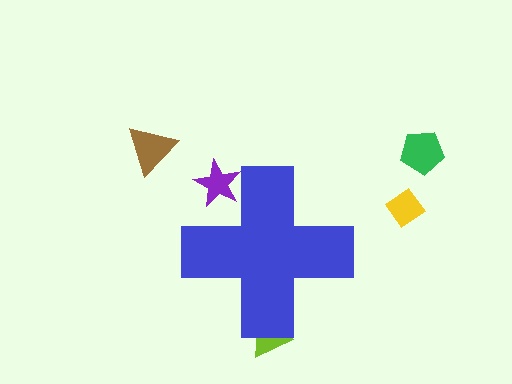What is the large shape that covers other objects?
A blue cross.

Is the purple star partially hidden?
Yes, the purple star is partially hidden behind the blue cross.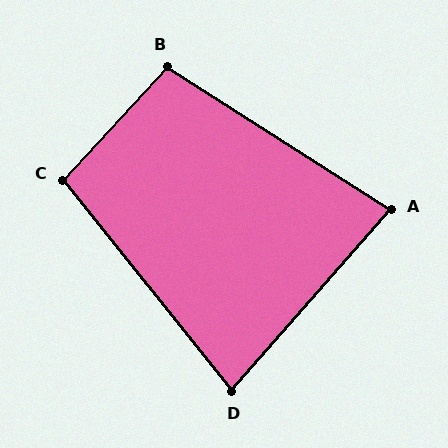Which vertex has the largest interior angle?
B, at approximately 100 degrees.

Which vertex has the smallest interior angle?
D, at approximately 80 degrees.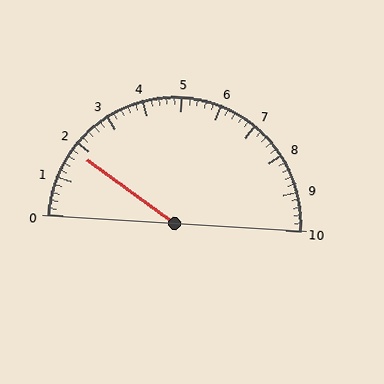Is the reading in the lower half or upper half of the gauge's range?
The reading is in the lower half of the range (0 to 10).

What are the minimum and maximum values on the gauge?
The gauge ranges from 0 to 10.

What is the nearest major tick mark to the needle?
The nearest major tick mark is 2.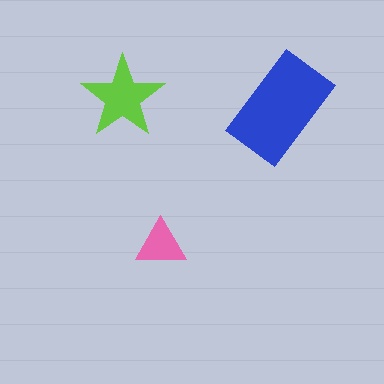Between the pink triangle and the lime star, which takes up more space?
The lime star.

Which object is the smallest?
The pink triangle.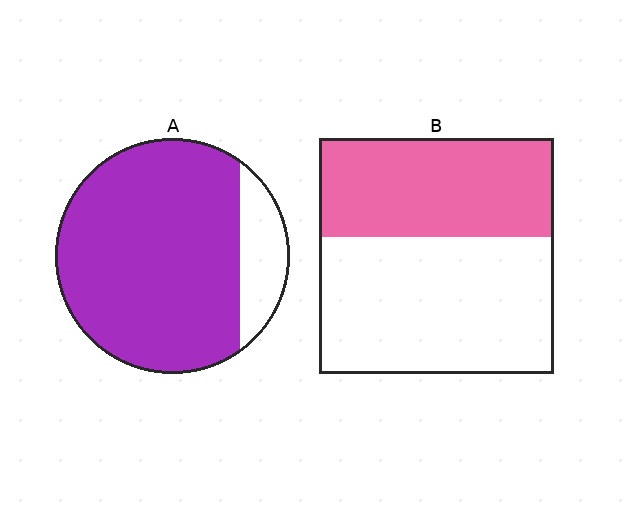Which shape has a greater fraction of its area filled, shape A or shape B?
Shape A.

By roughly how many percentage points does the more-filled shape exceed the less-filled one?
By roughly 45 percentage points (A over B).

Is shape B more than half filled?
No.